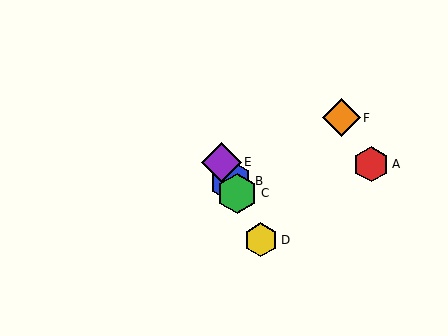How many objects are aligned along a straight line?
4 objects (B, C, D, E) are aligned along a straight line.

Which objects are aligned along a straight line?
Objects B, C, D, E are aligned along a straight line.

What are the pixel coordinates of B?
Object B is at (231, 181).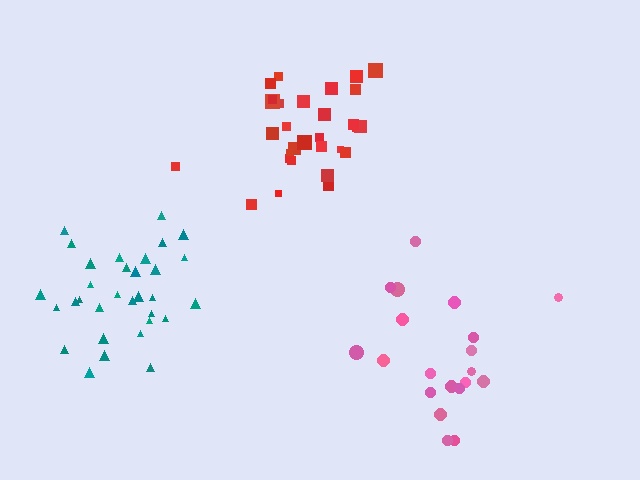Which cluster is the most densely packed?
Red.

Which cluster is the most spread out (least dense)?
Pink.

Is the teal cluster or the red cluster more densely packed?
Red.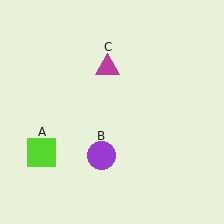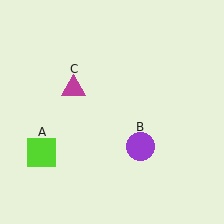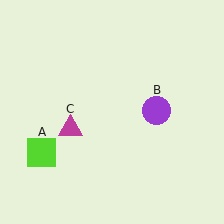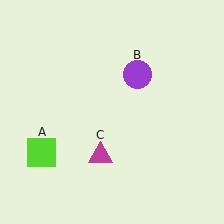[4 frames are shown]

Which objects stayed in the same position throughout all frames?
Lime square (object A) remained stationary.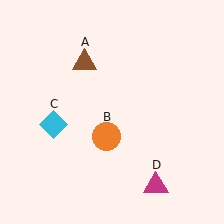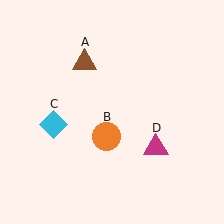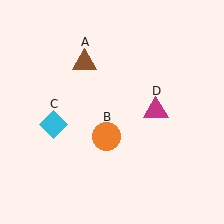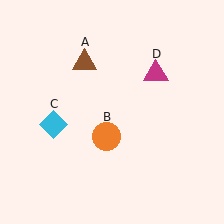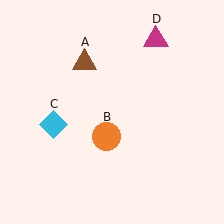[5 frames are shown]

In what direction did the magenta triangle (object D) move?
The magenta triangle (object D) moved up.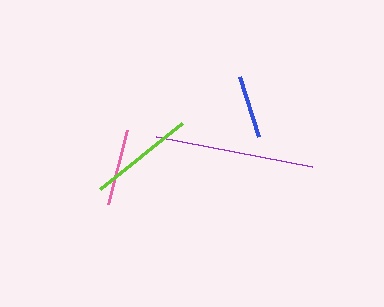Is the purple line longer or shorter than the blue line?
The purple line is longer than the blue line.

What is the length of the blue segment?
The blue segment is approximately 63 pixels long.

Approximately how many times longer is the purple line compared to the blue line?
The purple line is approximately 2.5 times the length of the blue line.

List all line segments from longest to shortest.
From longest to shortest: purple, lime, pink, blue.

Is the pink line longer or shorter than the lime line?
The lime line is longer than the pink line.